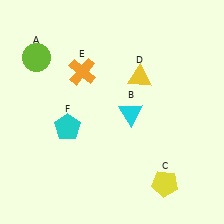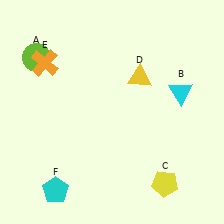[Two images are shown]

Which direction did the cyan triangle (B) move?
The cyan triangle (B) moved right.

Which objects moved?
The objects that moved are: the cyan triangle (B), the orange cross (E), the cyan pentagon (F).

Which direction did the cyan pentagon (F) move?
The cyan pentagon (F) moved down.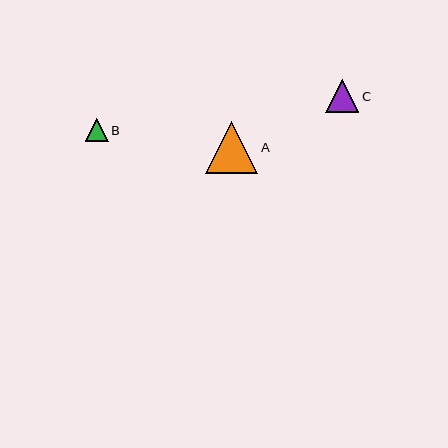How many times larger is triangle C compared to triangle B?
Triangle C is approximately 1.5 times the size of triangle B.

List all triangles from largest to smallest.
From largest to smallest: A, C, B.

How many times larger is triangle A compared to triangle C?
Triangle A is approximately 1.5 times the size of triangle C.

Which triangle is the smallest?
Triangle B is the smallest with a size of approximately 23 pixels.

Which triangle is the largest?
Triangle A is the largest with a size of approximately 52 pixels.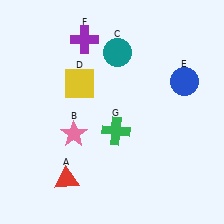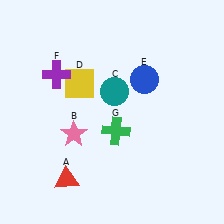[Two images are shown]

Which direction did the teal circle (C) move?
The teal circle (C) moved down.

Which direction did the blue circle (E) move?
The blue circle (E) moved left.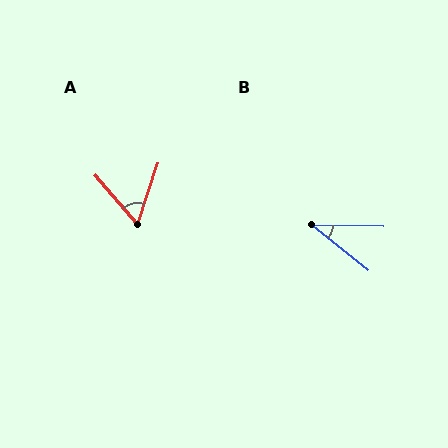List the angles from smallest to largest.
B (37°), A (59°).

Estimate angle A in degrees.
Approximately 59 degrees.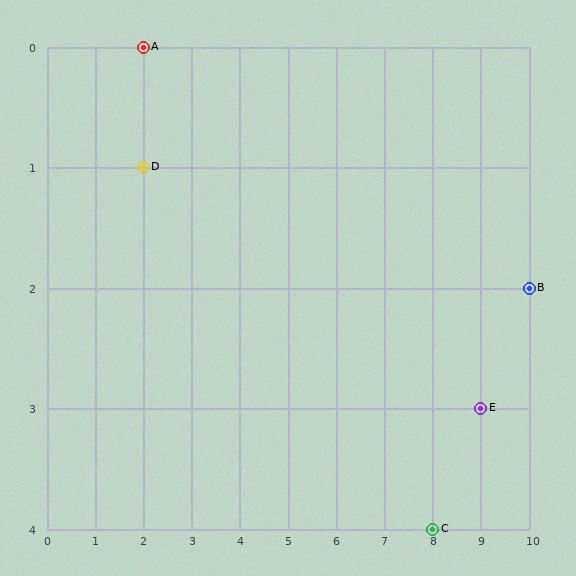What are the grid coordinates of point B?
Point B is at grid coordinates (10, 2).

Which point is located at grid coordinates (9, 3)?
Point E is at (9, 3).